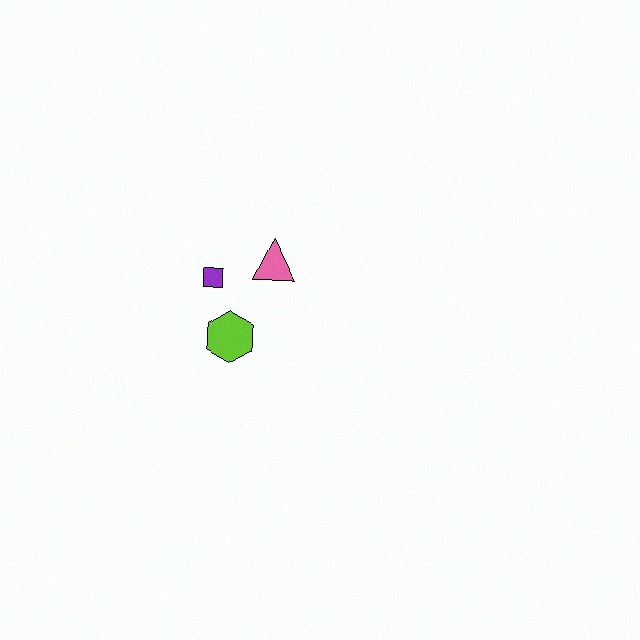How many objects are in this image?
There are 3 objects.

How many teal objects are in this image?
There are no teal objects.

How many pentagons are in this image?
There are no pentagons.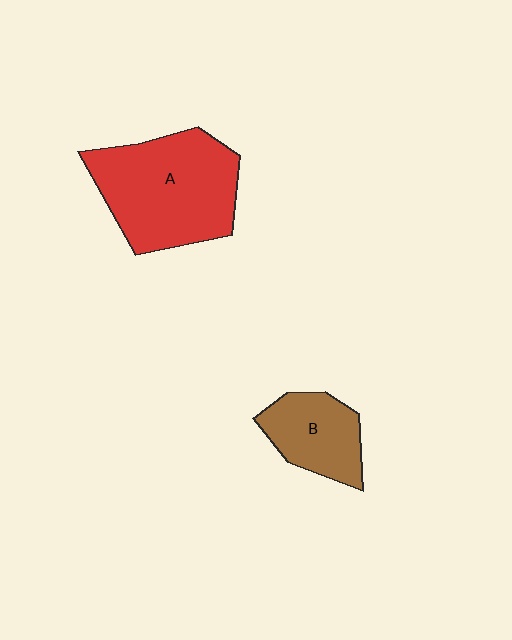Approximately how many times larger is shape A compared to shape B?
Approximately 2.0 times.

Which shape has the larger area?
Shape A (red).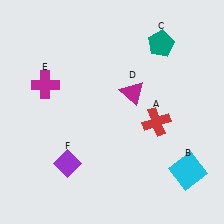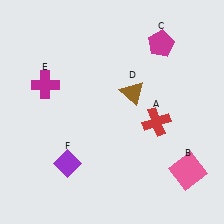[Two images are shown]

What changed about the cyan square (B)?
In Image 1, B is cyan. In Image 2, it changed to pink.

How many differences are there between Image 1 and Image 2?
There are 3 differences between the two images.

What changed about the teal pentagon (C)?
In Image 1, C is teal. In Image 2, it changed to magenta.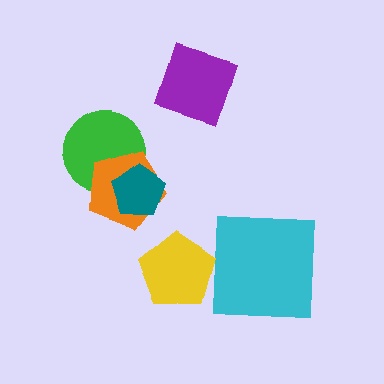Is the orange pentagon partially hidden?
Yes, it is partially covered by another shape.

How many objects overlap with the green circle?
2 objects overlap with the green circle.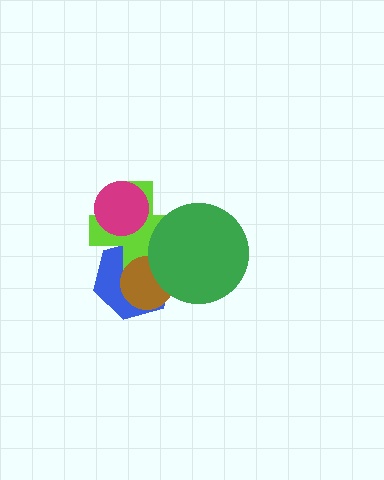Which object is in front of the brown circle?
The green circle is in front of the brown circle.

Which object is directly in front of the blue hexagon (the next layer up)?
The lime cross is directly in front of the blue hexagon.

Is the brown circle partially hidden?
Yes, it is partially covered by another shape.